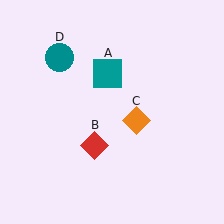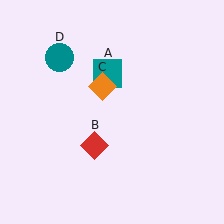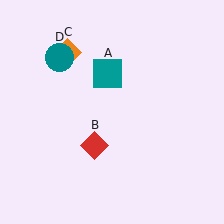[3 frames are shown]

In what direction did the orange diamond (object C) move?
The orange diamond (object C) moved up and to the left.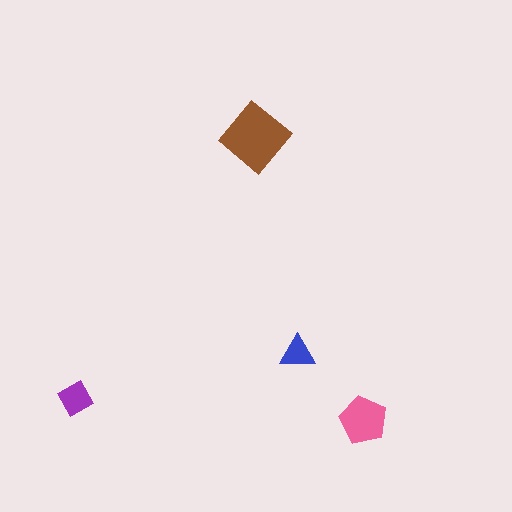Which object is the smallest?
The blue triangle.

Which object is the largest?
The brown diamond.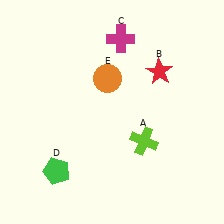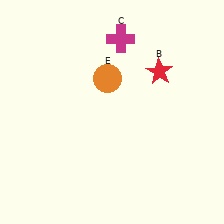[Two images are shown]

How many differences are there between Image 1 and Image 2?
There are 2 differences between the two images.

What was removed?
The lime cross (A), the green pentagon (D) were removed in Image 2.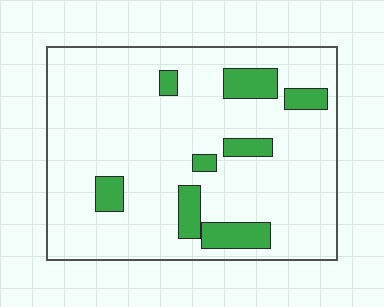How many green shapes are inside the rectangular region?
8.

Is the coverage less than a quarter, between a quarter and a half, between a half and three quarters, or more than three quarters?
Less than a quarter.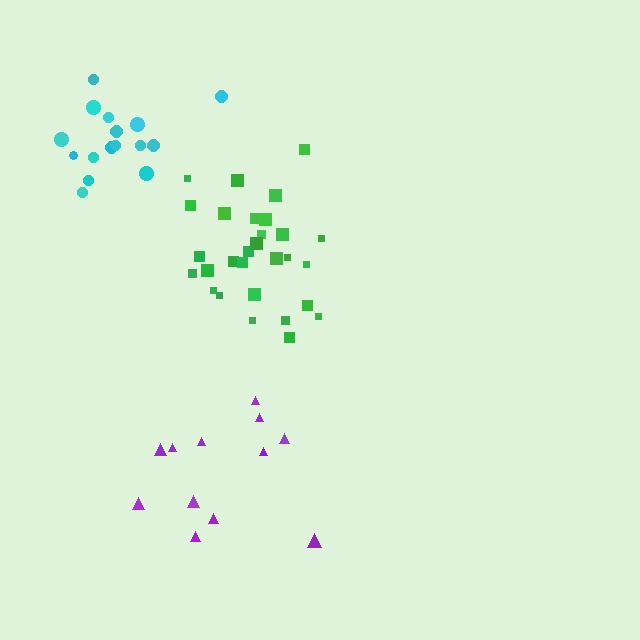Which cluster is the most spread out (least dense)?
Purple.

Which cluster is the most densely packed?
Green.